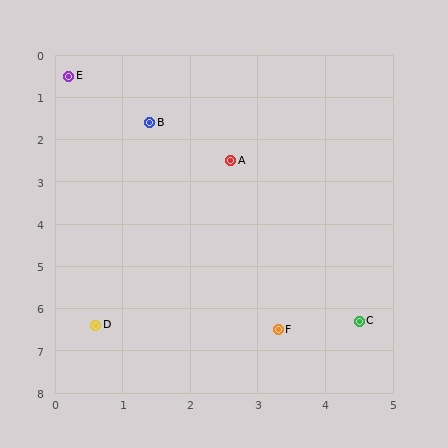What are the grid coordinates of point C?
Point C is at approximately (4.5, 6.3).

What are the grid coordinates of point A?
Point A is at approximately (2.6, 2.5).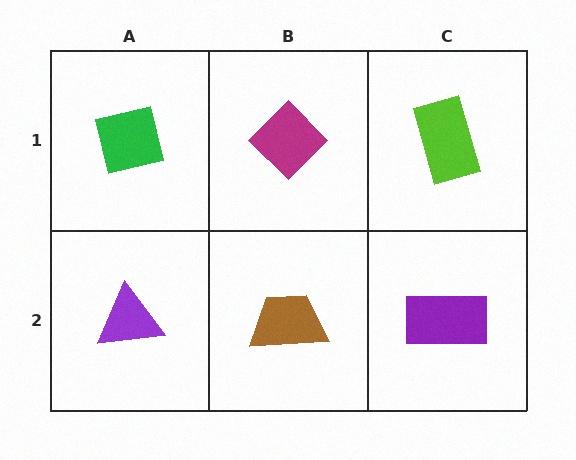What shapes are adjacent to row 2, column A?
A green square (row 1, column A), a brown trapezoid (row 2, column B).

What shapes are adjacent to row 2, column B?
A magenta diamond (row 1, column B), a purple triangle (row 2, column A), a purple rectangle (row 2, column C).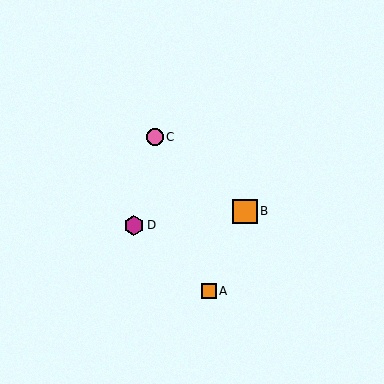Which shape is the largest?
The orange square (labeled B) is the largest.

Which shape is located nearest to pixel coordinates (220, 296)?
The orange square (labeled A) at (209, 291) is nearest to that location.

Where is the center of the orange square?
The center of the orange square is at (209, 291).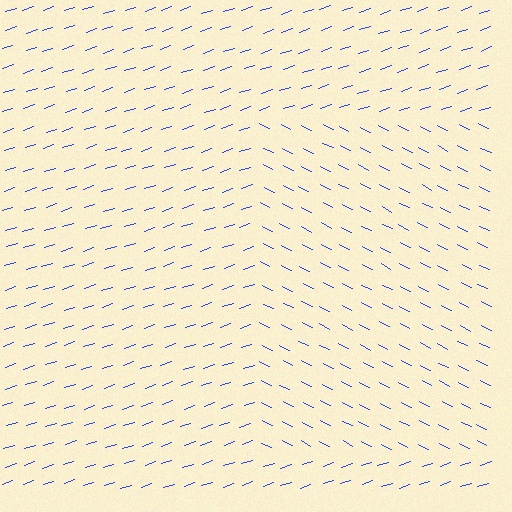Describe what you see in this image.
The image is filled with small blue line segments. A rectangle region in the image has lines oriented differently from the surrounding lines, creating a visible texture boundary.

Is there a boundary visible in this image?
Yes, there is a texture boundary formed by a change in line orientation.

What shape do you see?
I see a rectangle.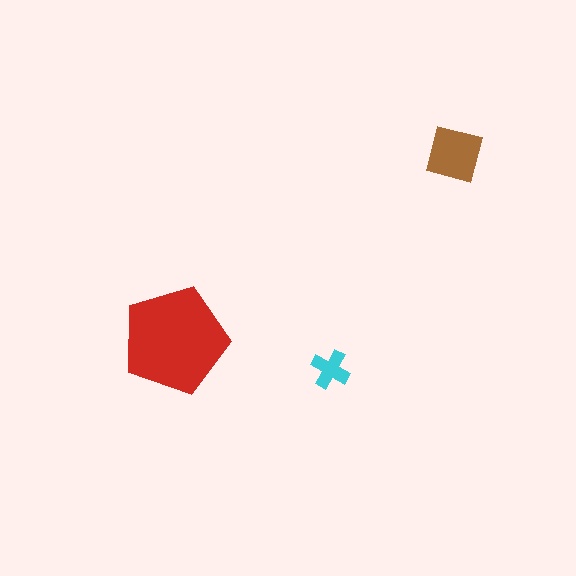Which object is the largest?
The red pentagon.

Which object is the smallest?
The cyan cross.